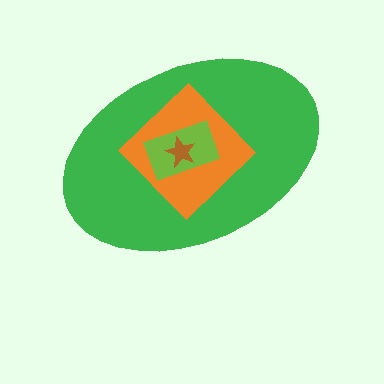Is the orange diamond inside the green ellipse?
Yes.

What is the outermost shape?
The green ellipse.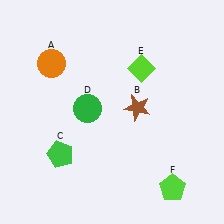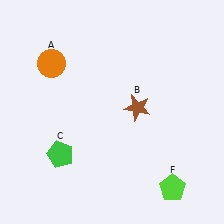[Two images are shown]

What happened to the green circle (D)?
The green circle (D) was removed in Image 2. It was in the top-left area of Image 1.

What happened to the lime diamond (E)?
The lime diamond (E) was removed in Image 2. It was in the top-right area of Image 1.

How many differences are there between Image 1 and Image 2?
There are 2 differences between the two images.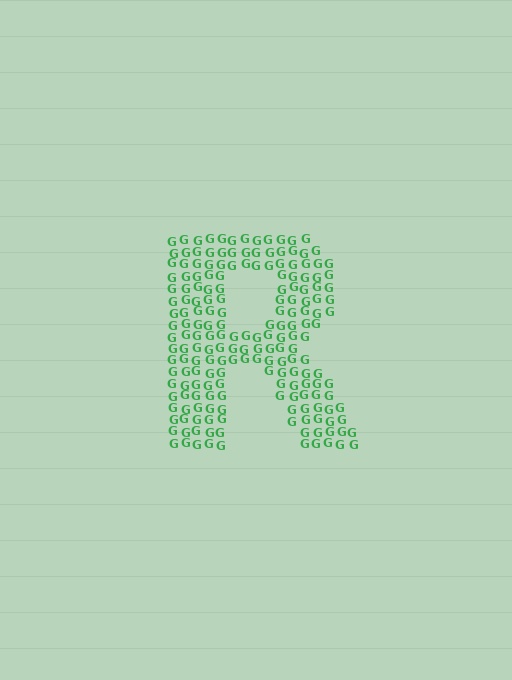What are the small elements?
The small elements are letter G's.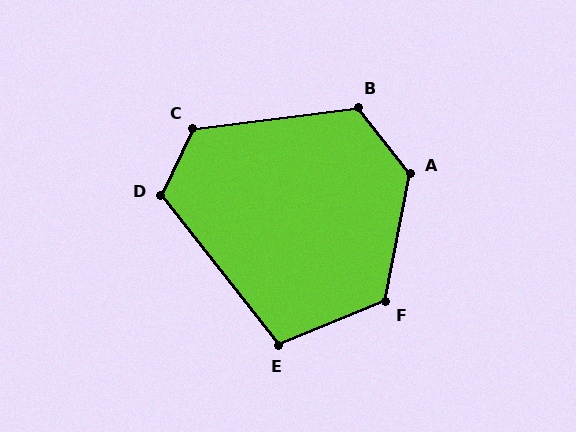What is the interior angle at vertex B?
Approximately 121 degrees (obtuse).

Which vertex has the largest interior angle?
A, at approximately 131 degrees.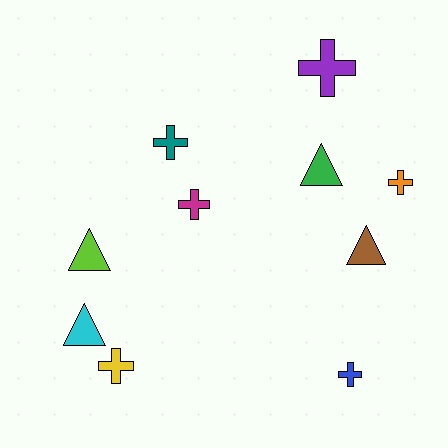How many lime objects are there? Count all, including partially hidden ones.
There is 1 lime object.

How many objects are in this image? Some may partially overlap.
There are 10 objects.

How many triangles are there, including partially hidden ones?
There are 4 triangles.